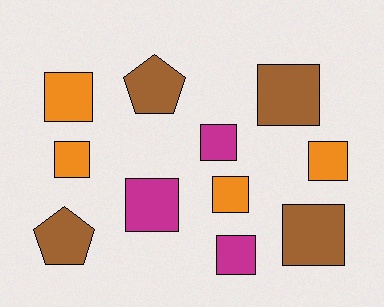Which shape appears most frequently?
Square, with 9 objects.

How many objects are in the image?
There are 11 objects.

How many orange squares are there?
There are 4 orange squares.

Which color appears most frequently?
Brown, with 4 objects.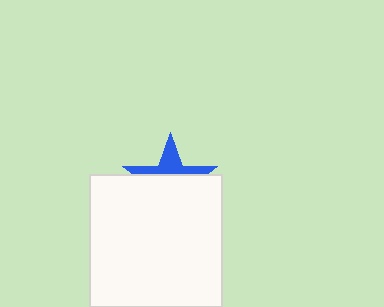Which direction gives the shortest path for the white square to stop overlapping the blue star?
Moving down gives the shortest separation.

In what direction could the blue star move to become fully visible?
The blue star could move up. That would shift it out from behind the white square entirely.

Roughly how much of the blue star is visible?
A small part of it is visible (roughly 36%).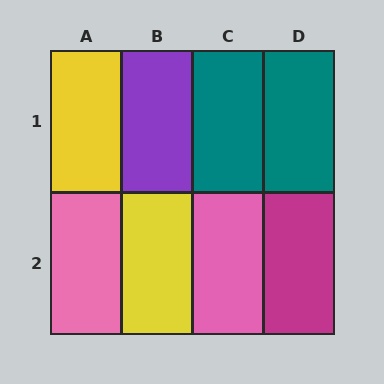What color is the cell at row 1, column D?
Teal.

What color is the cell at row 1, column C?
Teal.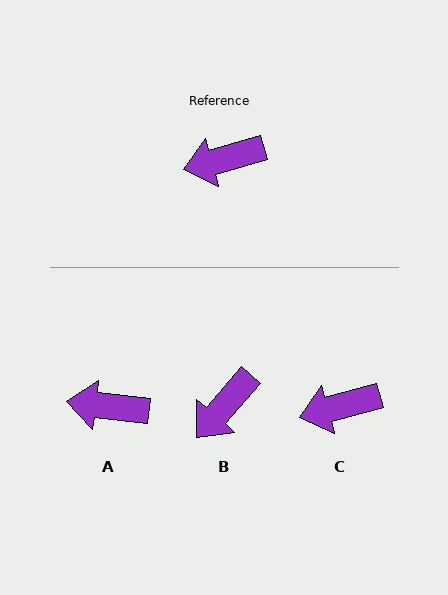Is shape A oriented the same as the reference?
No, it is off by about 22 degrees.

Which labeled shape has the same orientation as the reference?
C.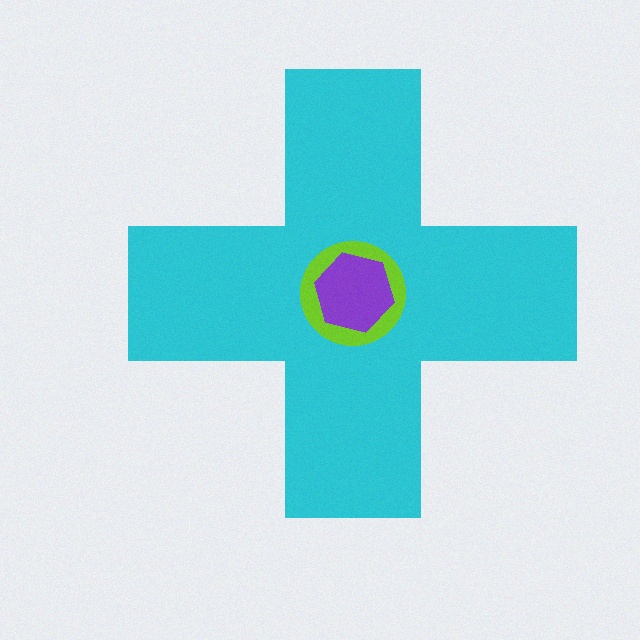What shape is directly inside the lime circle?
The purple hexagon.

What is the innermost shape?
The purple hexagon.